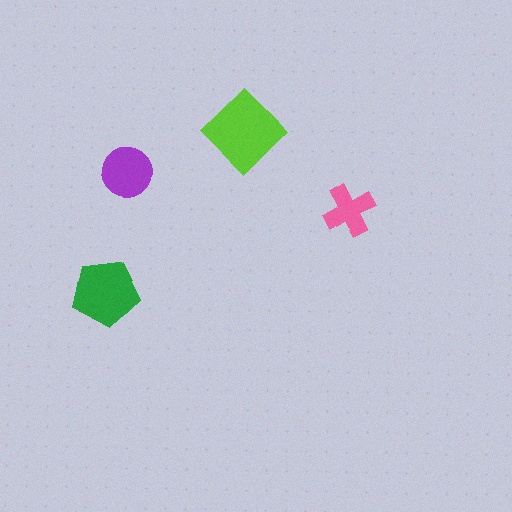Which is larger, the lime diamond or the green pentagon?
The lime diamond.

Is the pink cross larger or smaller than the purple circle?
Smaller.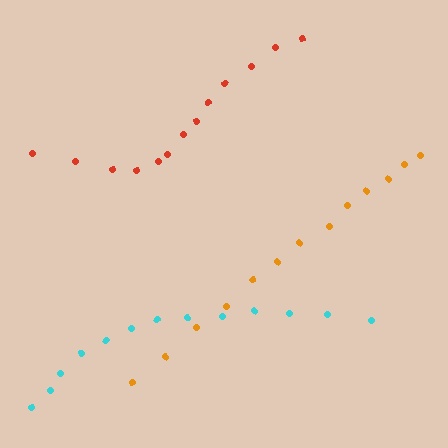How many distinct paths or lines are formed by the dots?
There are 3 distinct paths.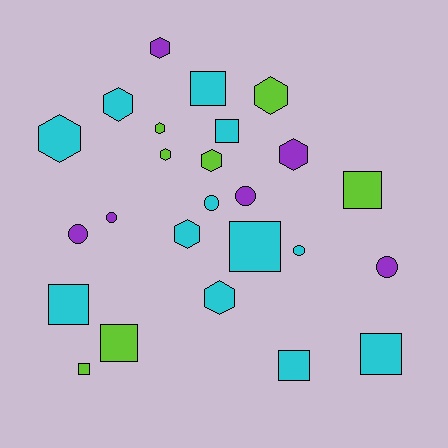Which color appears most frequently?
Cyan, with 12 objects.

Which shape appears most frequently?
Hexagon, with 10 objects.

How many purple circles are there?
There are 4 purple circles.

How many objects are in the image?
There are 25 objects.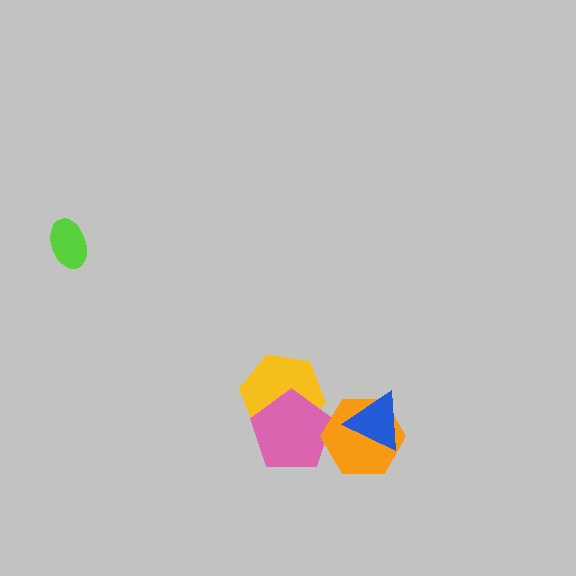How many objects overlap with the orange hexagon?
2 objects overlap with the orange hexagon.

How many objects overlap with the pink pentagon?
2 objects overlap with the pink pentagon.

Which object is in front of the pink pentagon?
The orange hexagon is in front of the pink pentagon.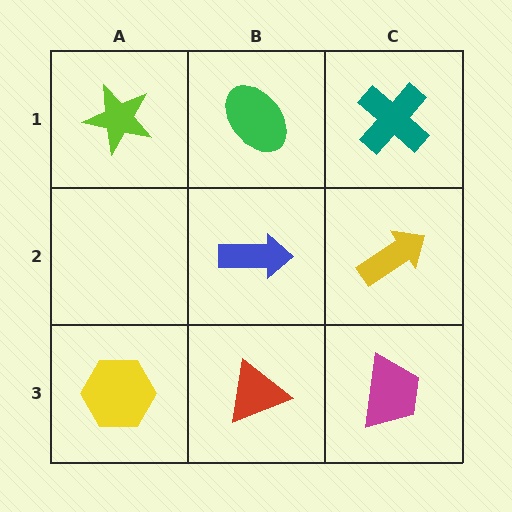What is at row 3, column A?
A yellow hexagon.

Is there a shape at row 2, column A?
No, that cell is empty.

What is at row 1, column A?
A lime star.